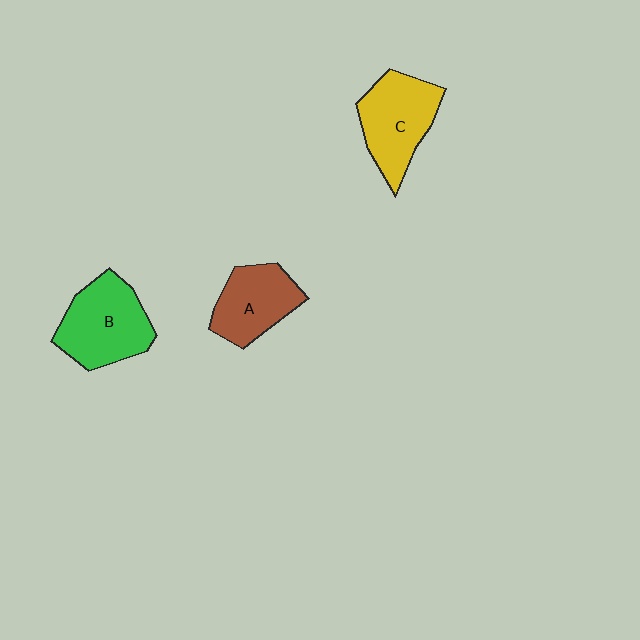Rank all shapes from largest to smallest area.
From largest to smallest: B (green), C (yellow), A (brown).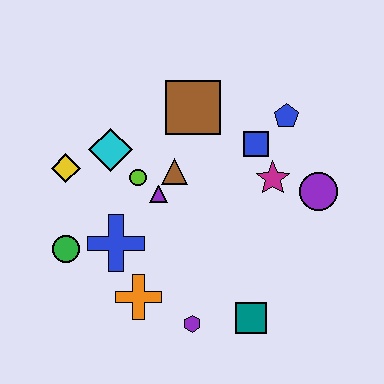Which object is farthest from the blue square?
The green circle is farthest from the blue square.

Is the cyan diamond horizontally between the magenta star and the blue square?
No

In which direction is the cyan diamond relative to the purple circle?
The cyan diamond is to the left of the purple circle.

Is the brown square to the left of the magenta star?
Yes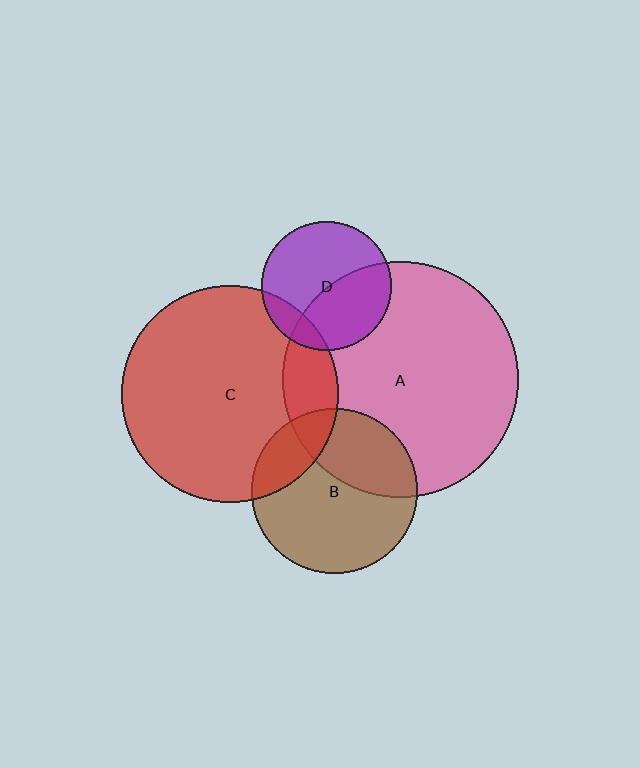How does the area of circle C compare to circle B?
Approximately 1.7 times.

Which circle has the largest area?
Circle A (pink).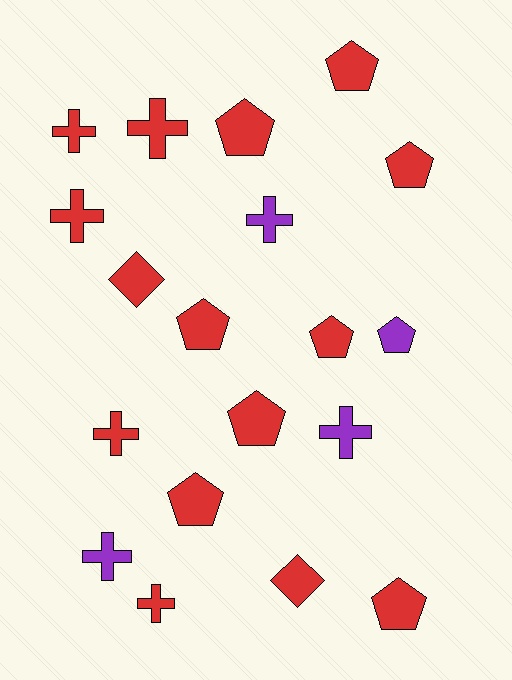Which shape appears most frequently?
Pentagon, with 9 objects.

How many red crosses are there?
There are 5 red crosses.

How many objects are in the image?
There are 19 objects.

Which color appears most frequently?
Red, with 15 objects.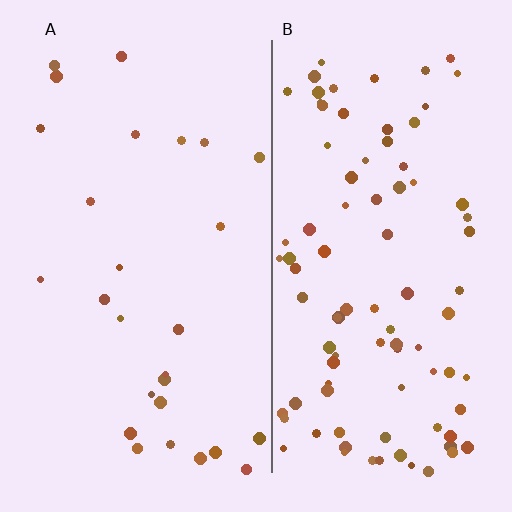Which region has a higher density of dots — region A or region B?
B (the right).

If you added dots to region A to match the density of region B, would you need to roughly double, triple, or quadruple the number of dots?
Approximately triple.